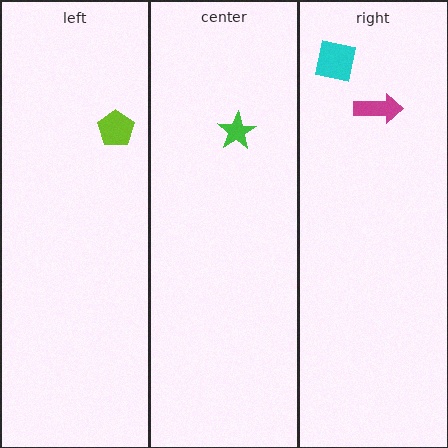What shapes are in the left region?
The lime pentagon.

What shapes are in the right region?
The magenta arrow, the cyan square.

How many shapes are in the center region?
1.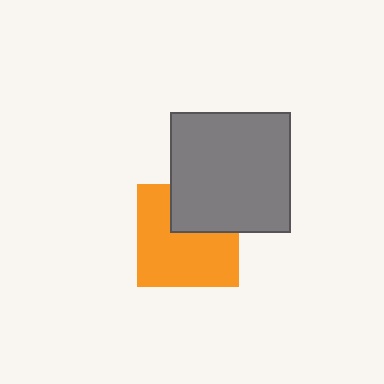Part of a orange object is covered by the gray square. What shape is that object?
It is a square.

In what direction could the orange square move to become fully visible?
The orange square could move down. That would shift it out from behind the gray square entirely.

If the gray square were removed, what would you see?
You would see the complete orange square.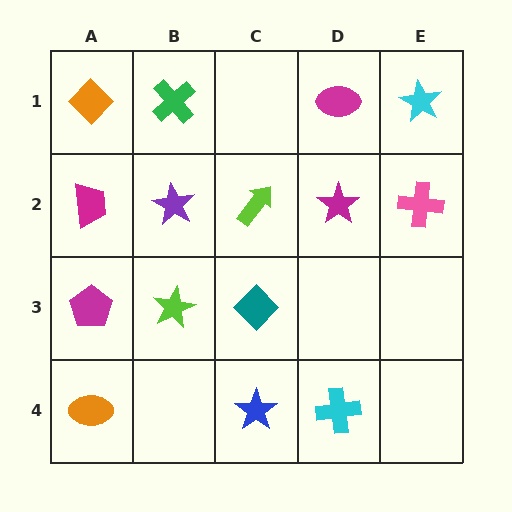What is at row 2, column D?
A magenta star.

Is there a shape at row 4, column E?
No, that cell is empty.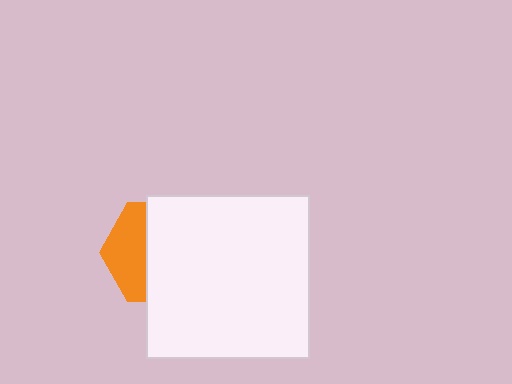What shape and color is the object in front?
The object in front is a white square.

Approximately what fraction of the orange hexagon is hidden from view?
Roughly 63% of the orange hexagon is hidden behind the white square.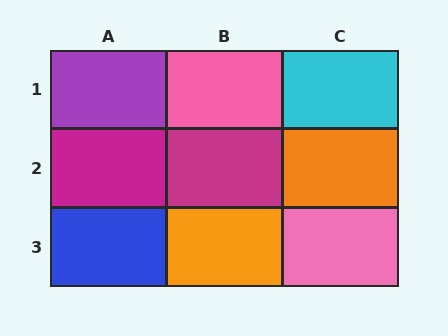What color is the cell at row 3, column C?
Pink.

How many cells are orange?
2 cells are orange.